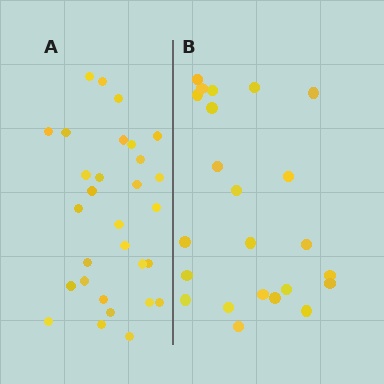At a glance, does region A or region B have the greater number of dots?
Region A (the left region) has more dots.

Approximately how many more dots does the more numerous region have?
Region A has roughly 8 or so more dots than region B.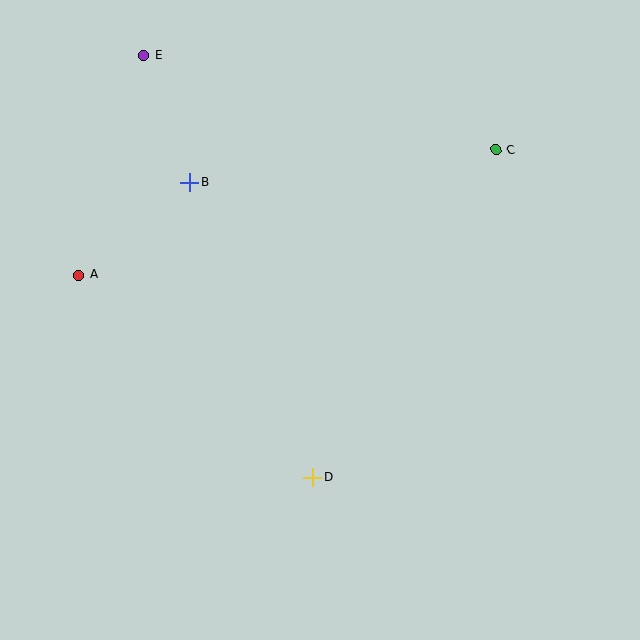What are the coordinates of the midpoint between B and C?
The midpoint between B and C is at (343, 166).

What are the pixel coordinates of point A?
Point A is at (79, 275).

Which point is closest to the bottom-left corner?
Point D is closest to the bottom-left corner.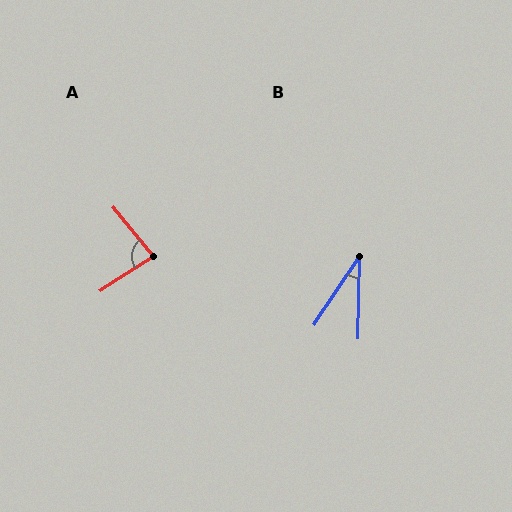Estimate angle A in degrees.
Approximately 84 degrees.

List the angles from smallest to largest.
B (32°), A (84°).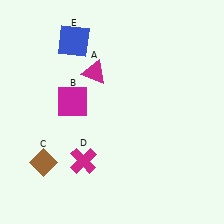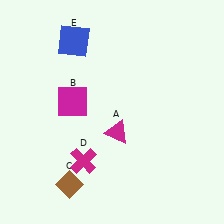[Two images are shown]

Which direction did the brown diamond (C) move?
The brown diamond (C) moved right.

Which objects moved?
The objects that moved are: the magenta triangle (A), the brown diamond (C).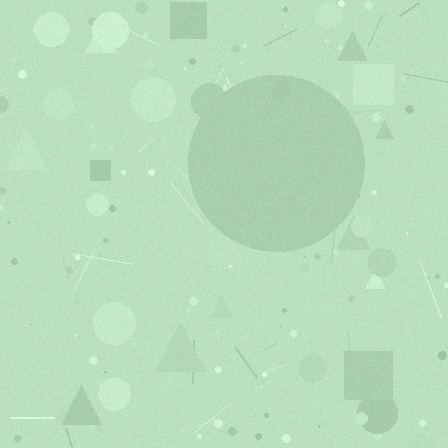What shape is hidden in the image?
A circle is hidden in the image.